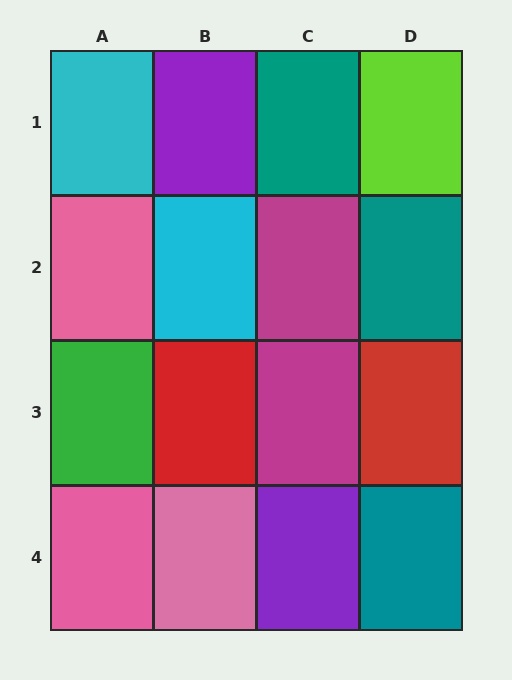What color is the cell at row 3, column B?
Red.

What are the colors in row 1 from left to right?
Cyan, purple, teal, lime.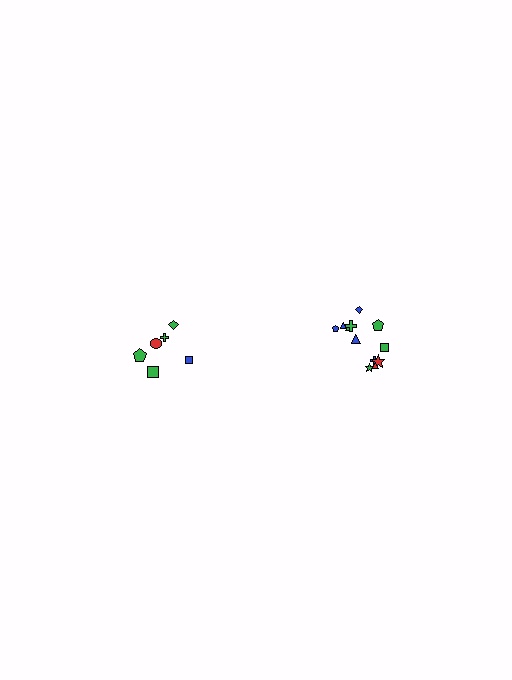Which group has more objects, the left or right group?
The right group.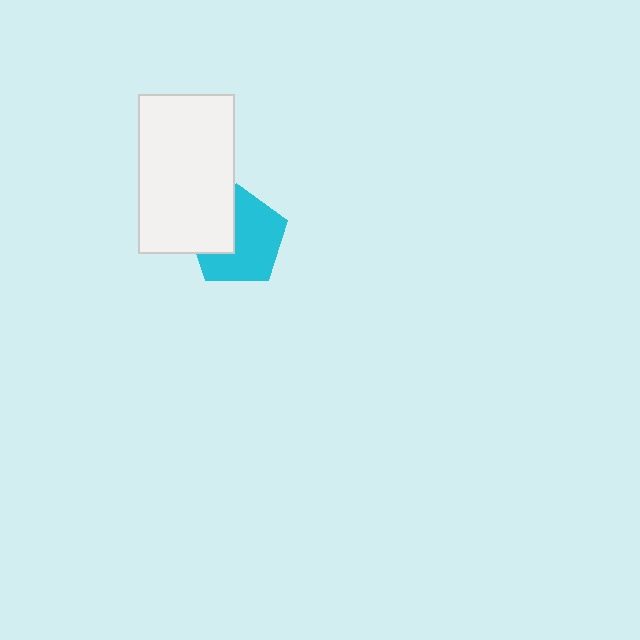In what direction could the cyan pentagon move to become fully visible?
The cyan pentagon could move right. That would shift it out from behind the white rectangle entirely.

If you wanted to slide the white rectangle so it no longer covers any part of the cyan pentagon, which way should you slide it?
Slide it left — that is the most direct way to separate the two shapes.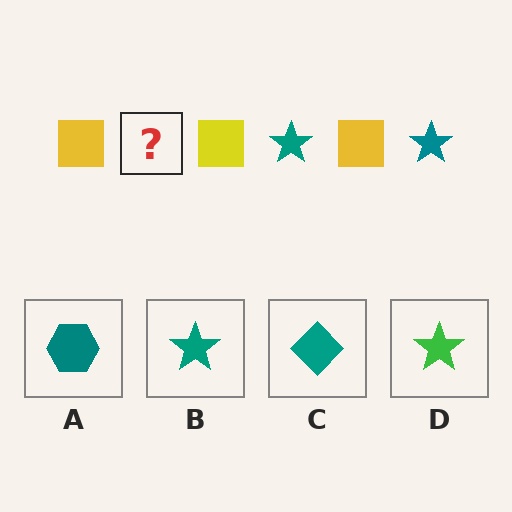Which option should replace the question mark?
Option B.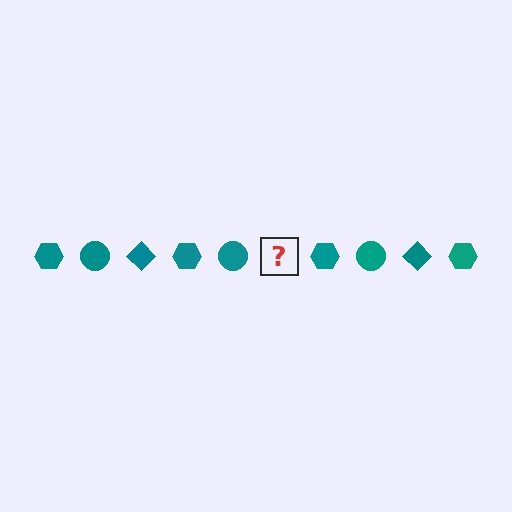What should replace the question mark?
The question mark should be replaced with a teal diamond.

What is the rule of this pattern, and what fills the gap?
The rule is that the pattern cycles through hexagon, circle, diamond shapes in teal. The gap should be filled with a teal diamond.